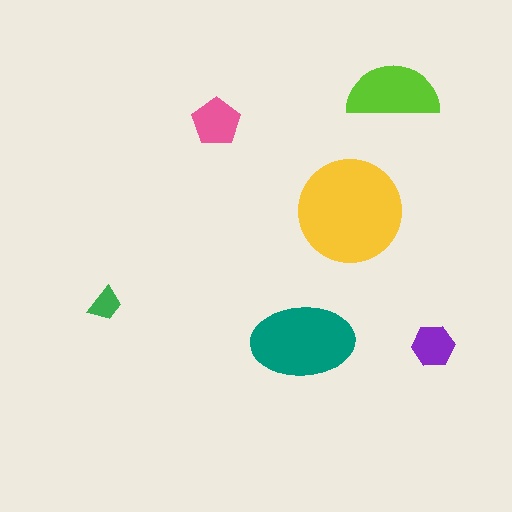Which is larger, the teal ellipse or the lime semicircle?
The teal ellipse.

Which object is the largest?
The yellow circle.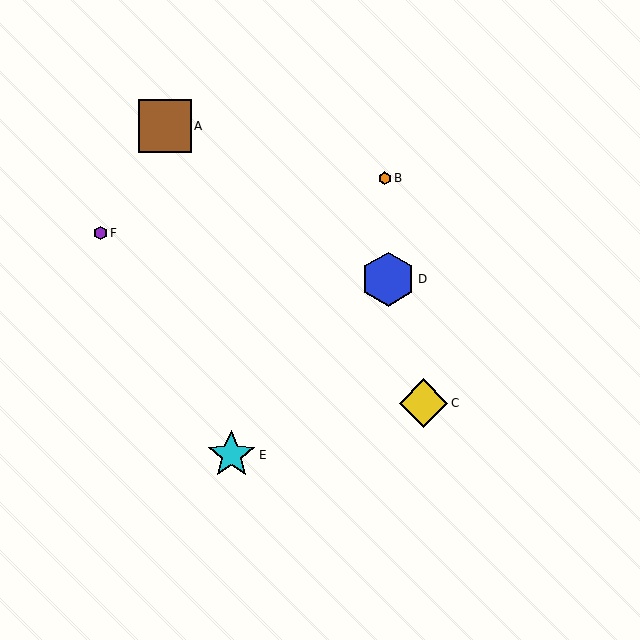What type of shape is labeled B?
Shape B is an orange hexagon.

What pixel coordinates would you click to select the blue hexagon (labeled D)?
Click at (388, 279) to select the blue hexagon D.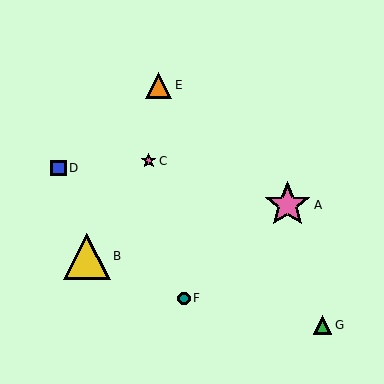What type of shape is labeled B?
Shape B is a yellow triangle.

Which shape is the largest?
The pink star (labeled A) is the largest.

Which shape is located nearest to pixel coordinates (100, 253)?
The yellow triangle (labeled B) at (87, 256) is nearest to that location.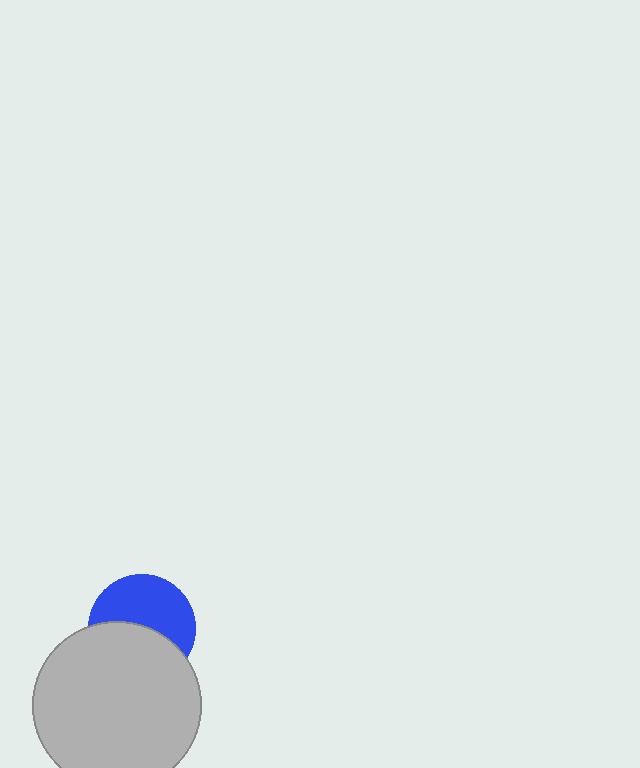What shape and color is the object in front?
The object in front is a light gray circle.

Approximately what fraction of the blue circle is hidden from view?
Roughly 47% of the blue circle is hidden behind the light gray circle.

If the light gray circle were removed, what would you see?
You would see the complete blue circle.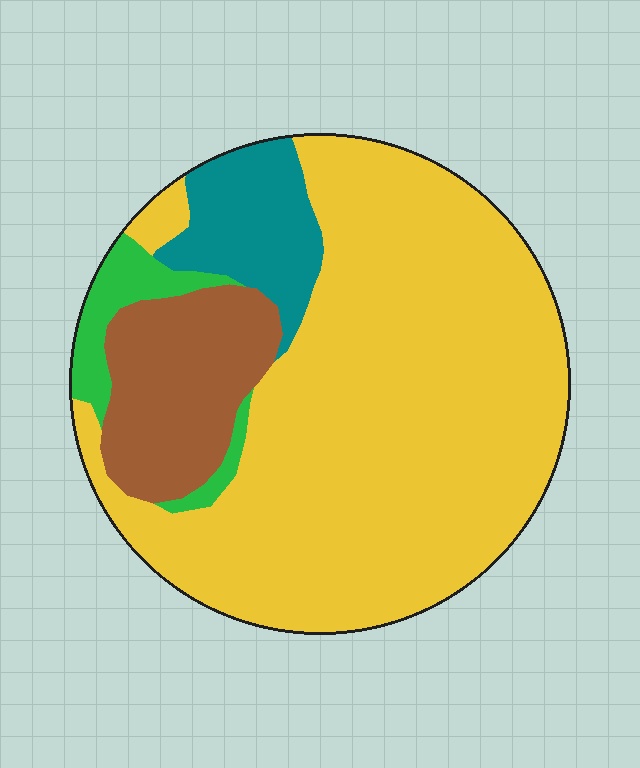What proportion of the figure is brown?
Brown covers 14% of the figure.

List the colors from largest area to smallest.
From largest to smallest: yellow, brown, teal, green.